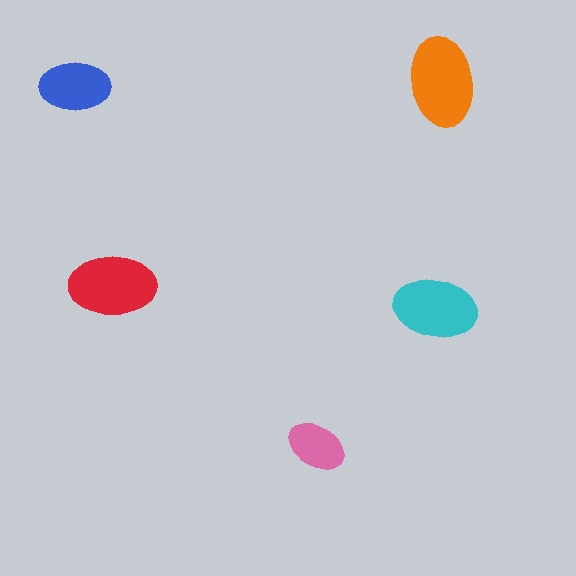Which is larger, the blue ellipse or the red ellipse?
The red one.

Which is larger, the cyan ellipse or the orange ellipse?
The orange one.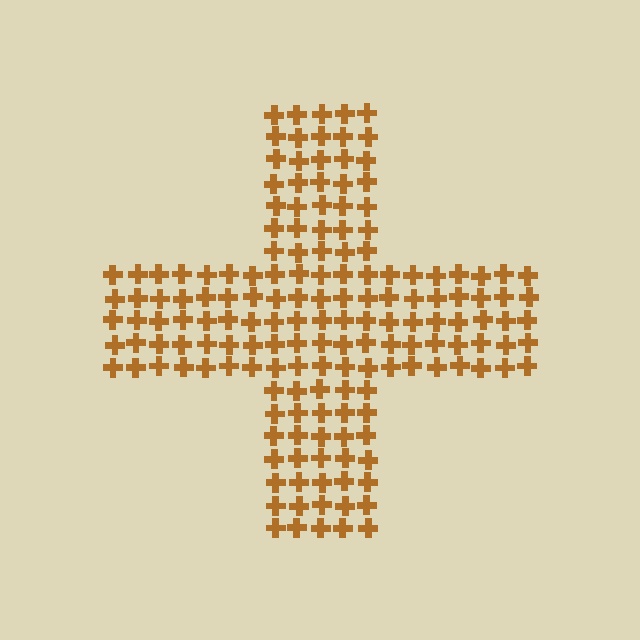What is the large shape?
The large shape is a cross.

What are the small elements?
The small elements are crosses.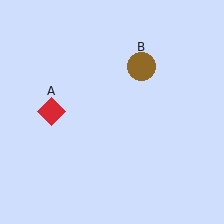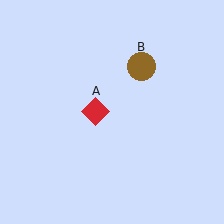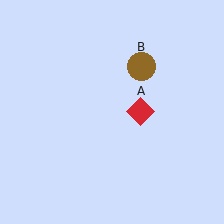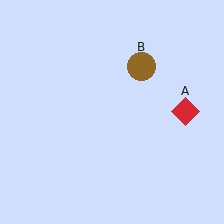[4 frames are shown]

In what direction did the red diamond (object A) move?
The red diamond (object A) moved right.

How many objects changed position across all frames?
1 object changed position: red diamond (object A).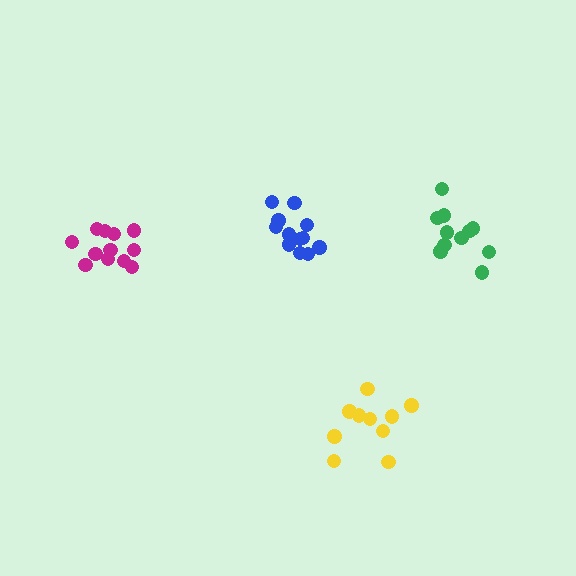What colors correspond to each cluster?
The clusters are colored: blue, yellow, green, magenta.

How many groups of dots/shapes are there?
There are 4 groups.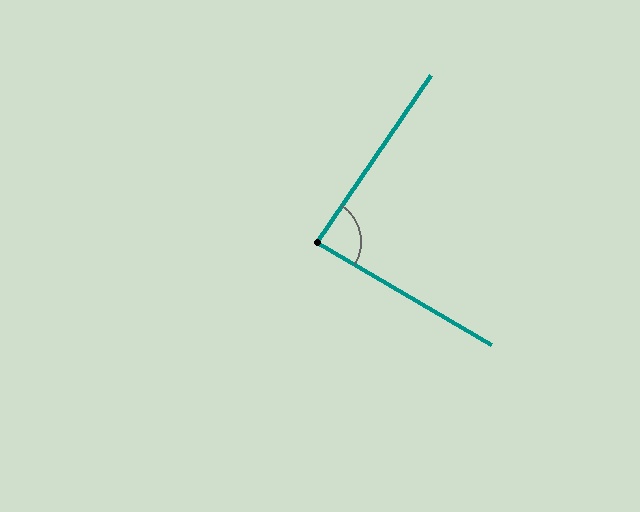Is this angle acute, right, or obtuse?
It is approximately a right angle.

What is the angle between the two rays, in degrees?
Approximately 86 degrees.